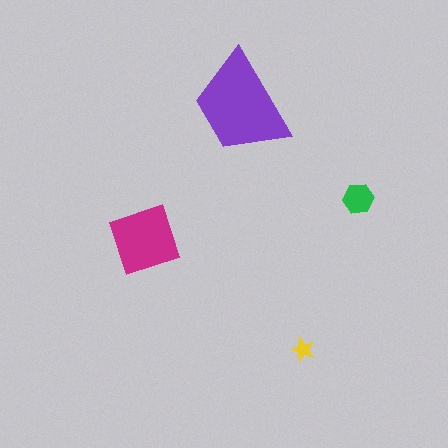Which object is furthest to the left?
The magenta diamond is leftmost.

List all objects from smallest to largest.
The yellow star, the green hexagon, the magenta diamond, the purple trapezoid.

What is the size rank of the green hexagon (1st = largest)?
3rd.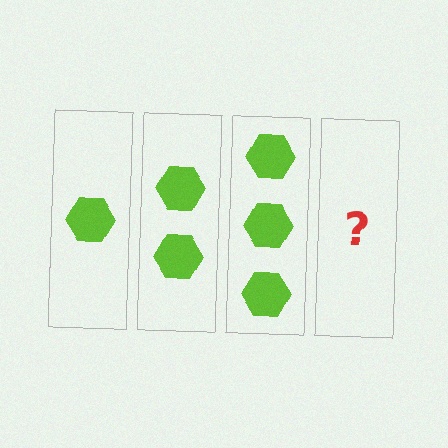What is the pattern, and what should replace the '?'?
The pattern is that each step adds one more hexagon. The '?' should be 4 hexagons.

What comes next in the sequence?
The next element should be 4 hexagons.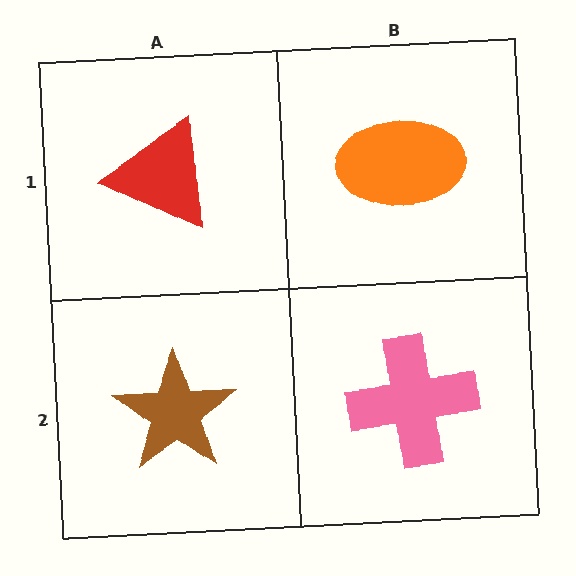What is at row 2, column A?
A brown star.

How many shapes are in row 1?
2 shapes.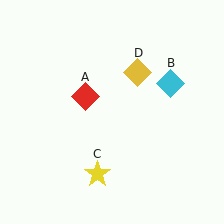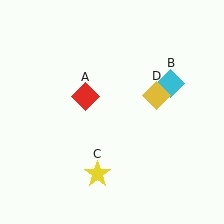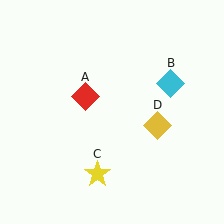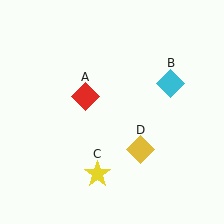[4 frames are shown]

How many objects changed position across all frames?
1 object changed position: yellow diamond (object D).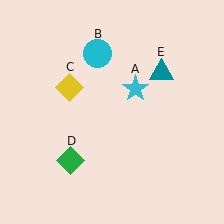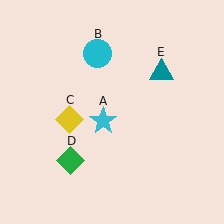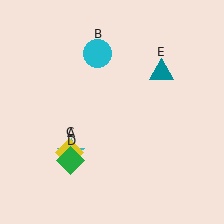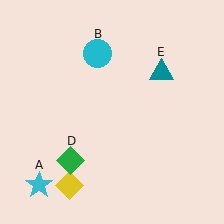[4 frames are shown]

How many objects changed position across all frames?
2 objects changed position: cyan star (object A), yellow diamond (object C).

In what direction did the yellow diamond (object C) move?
The yellow diamond (object C) moved down.